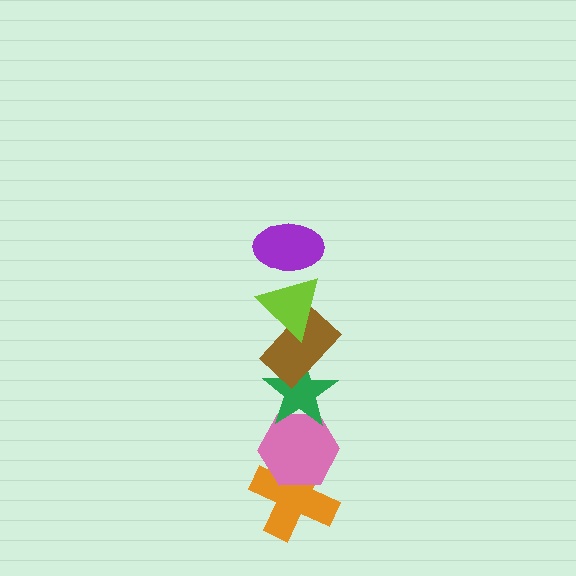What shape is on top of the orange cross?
The pink hexagon is on top of the orange cross.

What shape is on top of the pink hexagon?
The green star is on top of the pink hexagon.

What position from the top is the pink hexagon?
The pink hexagon is 5th from the top.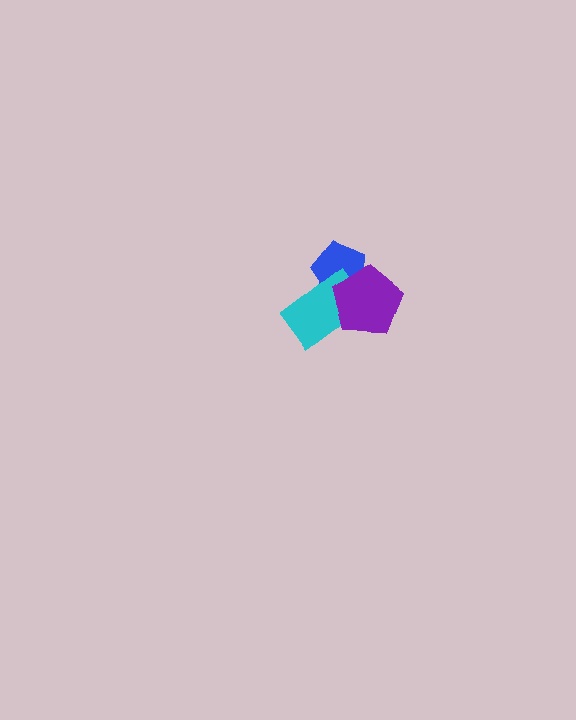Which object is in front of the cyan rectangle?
The purple pentagon is in front of the cyan rectangle.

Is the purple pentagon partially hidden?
No, no other shape covers it.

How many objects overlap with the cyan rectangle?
2 objects overlap with the cyan rectangle.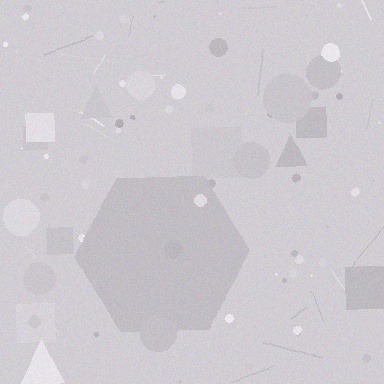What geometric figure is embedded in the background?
A hexagon is embedded in the background.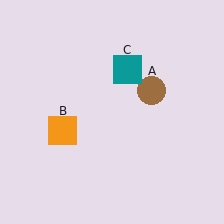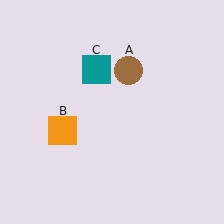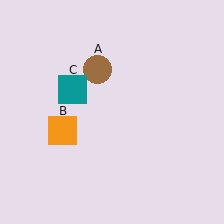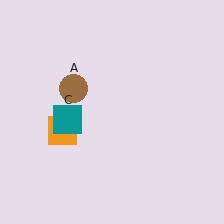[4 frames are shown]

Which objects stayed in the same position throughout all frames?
Orange square (object B) remained stationary.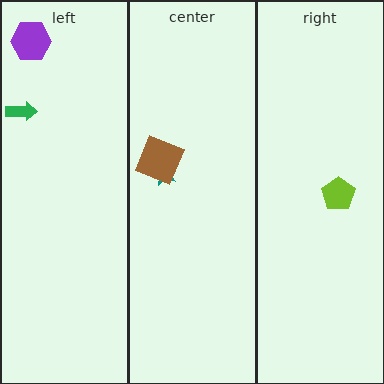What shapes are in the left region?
The green arrow, the purple hexagon.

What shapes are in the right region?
The lime pentagon.